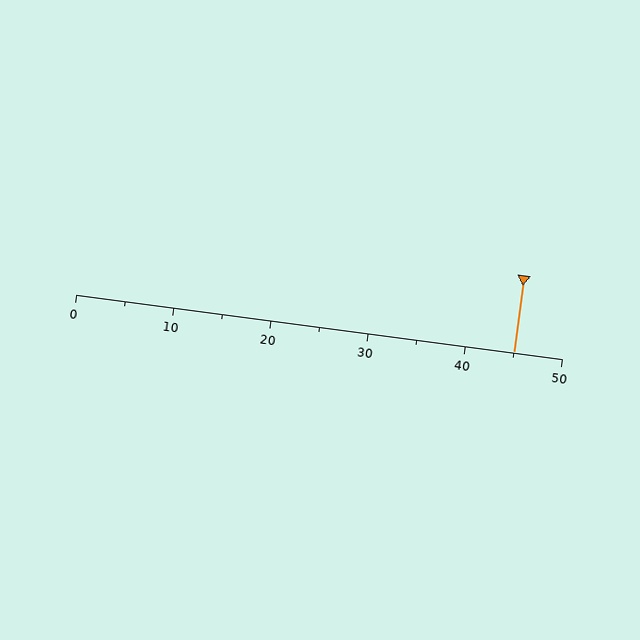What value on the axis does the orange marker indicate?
The marker indicates approximately 45.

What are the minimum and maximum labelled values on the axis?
The axis runs from 0 to 50.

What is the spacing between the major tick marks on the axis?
The major ticks are spaced 10 apart.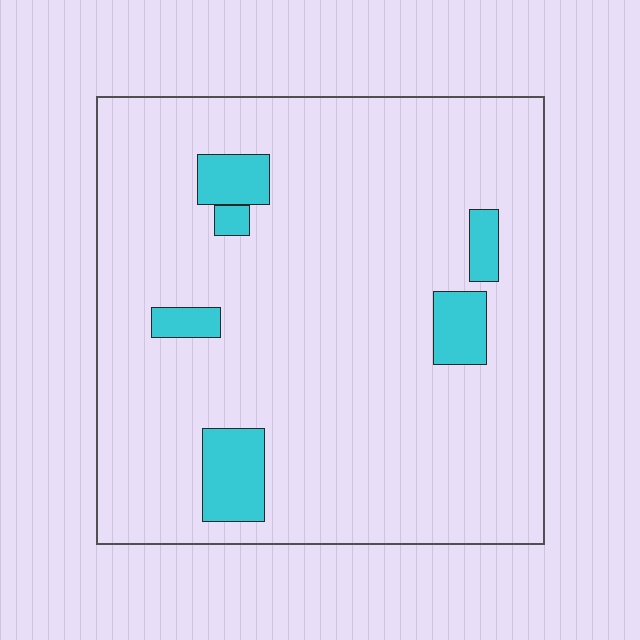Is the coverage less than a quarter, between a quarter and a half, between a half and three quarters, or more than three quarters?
Less than a quarter.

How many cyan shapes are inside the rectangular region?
6.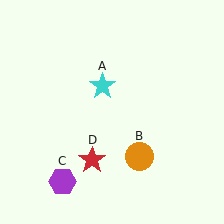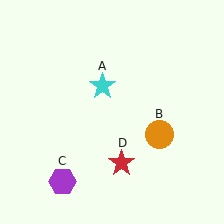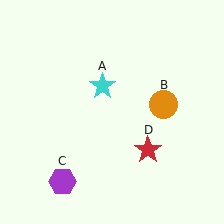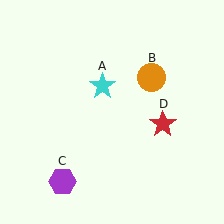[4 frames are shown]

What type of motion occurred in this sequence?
The orange circle (object B), red star (object D) rotated counterclockwise around the center of the scene.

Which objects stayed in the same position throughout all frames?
Cyan star (object A) and purple hexagon (object C) remained stationary.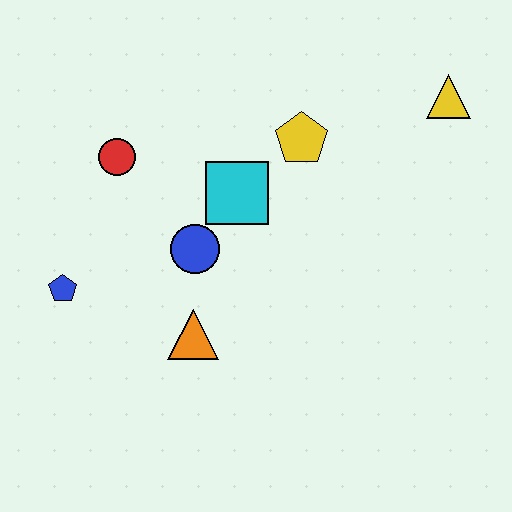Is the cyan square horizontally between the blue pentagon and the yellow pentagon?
Yes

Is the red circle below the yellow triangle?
Yes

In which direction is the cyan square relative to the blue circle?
The cyan square is above the blue circle.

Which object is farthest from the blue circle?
The yellow triangle is farthest from the blue circle.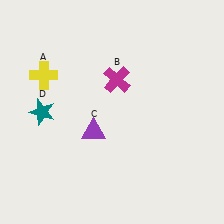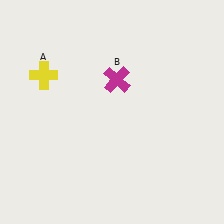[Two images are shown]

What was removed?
The purple triangle (C), the teal star (D) were removed in Image 2.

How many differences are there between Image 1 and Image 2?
There are 2 differences between the two images.